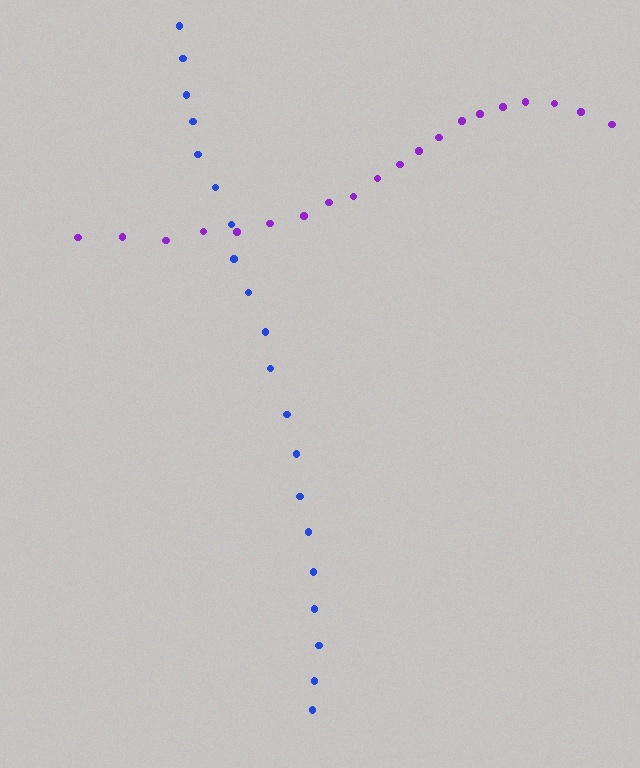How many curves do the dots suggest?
There are 2 distinct paths.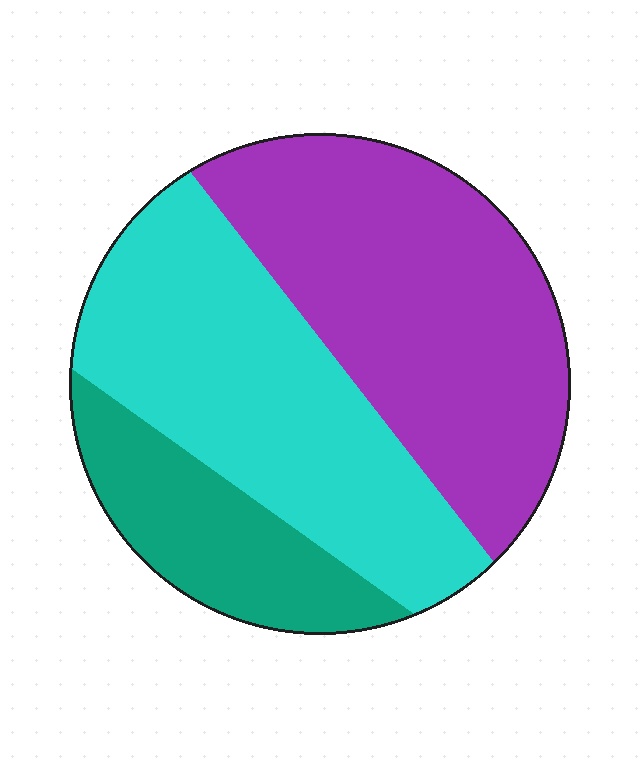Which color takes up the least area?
Teal, at roughly 20%.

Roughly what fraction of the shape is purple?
Purple takes up between a third and a half of the shape.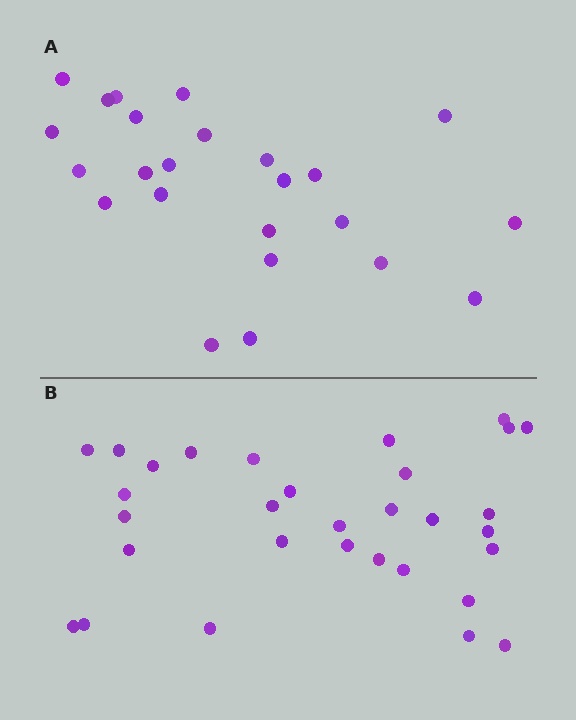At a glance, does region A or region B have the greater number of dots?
Region B (the bottom region) has more dots.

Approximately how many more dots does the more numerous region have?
Region B has roughly 8 or so more dots than region A.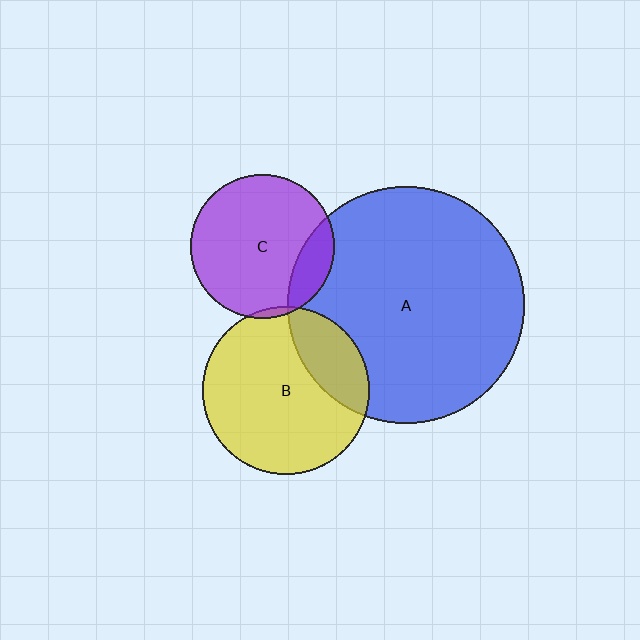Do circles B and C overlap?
Yes.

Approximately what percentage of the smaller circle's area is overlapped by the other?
Approximately 5%.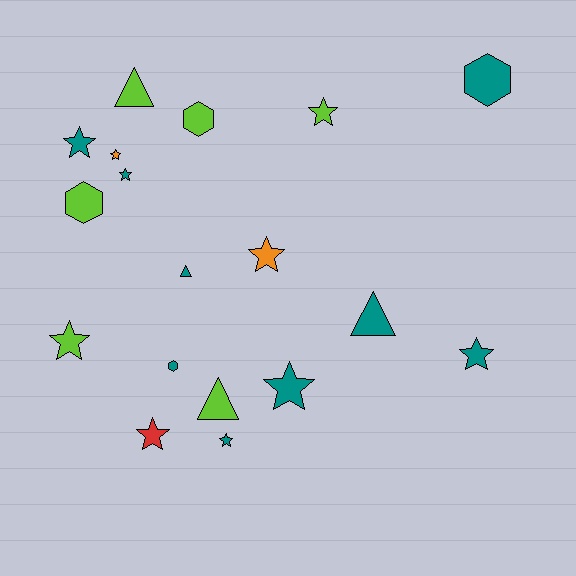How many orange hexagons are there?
There are no orange hexagons.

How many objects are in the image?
There are 18 objects.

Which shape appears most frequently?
Star, with 10 objects.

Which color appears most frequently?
Teal, with 9 objects.